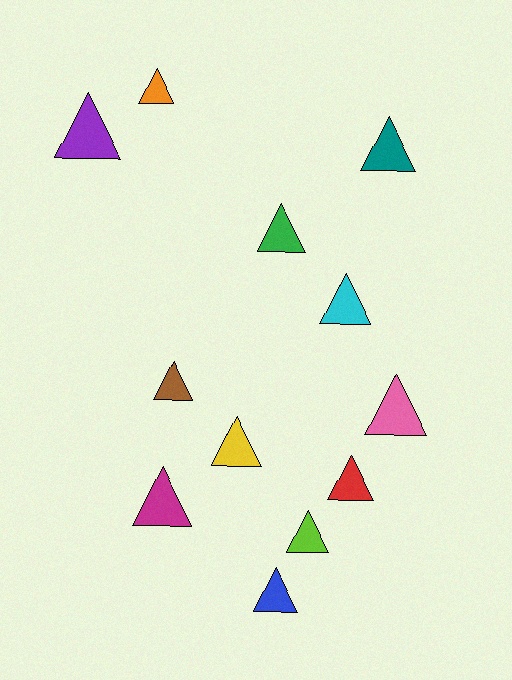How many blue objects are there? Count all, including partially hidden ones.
There is 1 blue object.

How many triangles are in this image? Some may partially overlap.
There are 12 triangles.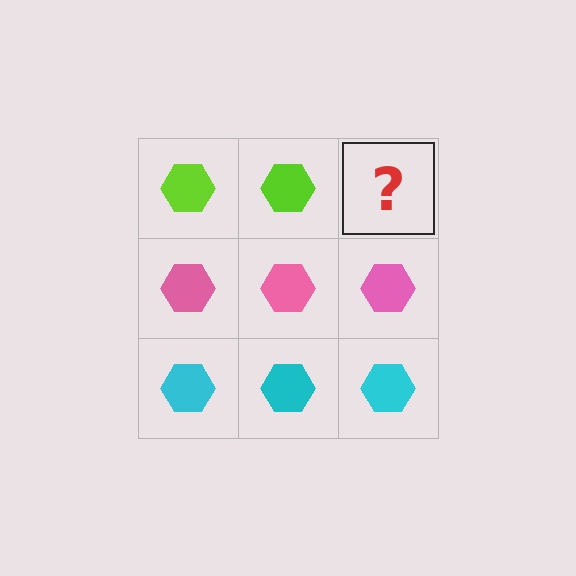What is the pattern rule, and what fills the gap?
The rule is that each row has a consistent color. The gap should be filled with a lime hexagon.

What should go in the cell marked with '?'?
The missing cell should contain a lime hexagon.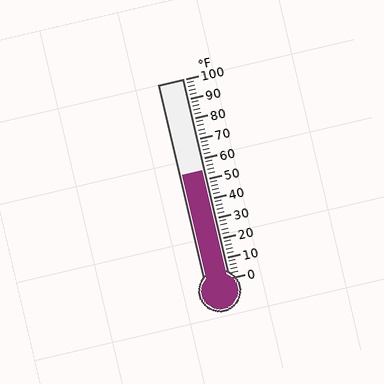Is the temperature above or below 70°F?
The temperature is below 70°F.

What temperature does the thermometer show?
The thermometer shows approximately 54°F.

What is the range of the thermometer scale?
The thermometer scale ranges from 0°F to 100°F.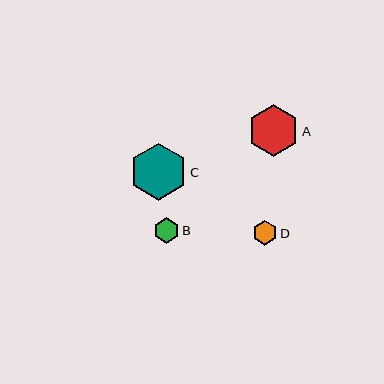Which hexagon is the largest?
Hexagon C is the largest with a size of approximately 57 pixels.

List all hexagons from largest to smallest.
From largest to smallest: C, A, B, D.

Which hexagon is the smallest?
Hexagon D is the smallest with a size of approximately 25 pixels.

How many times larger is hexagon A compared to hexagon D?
Hexagon A is approximately 2.1 times the size of hexagon D.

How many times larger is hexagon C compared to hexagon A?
Hexagon C is approximately 1.1 times the size of hexagon A.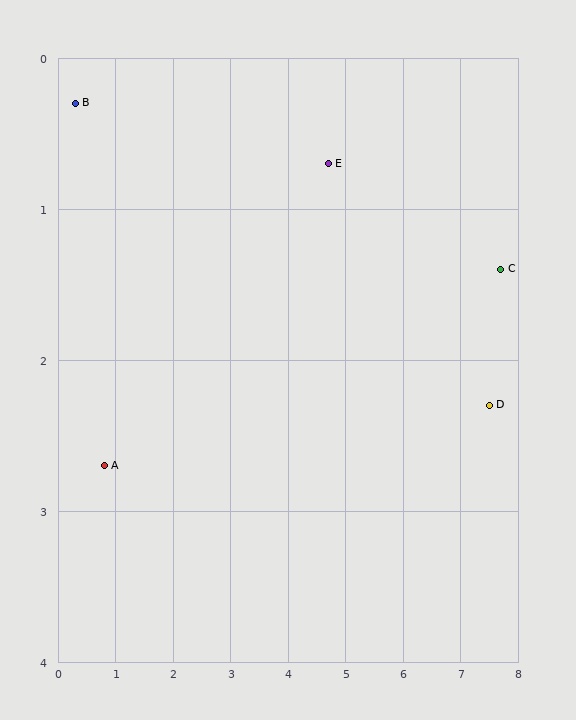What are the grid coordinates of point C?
Point C is at approximately (7.7, 1.4).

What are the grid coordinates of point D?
Point D is at approximately (7.5, 2.3).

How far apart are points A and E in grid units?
Points A and E are about 4.4 grid units apart.